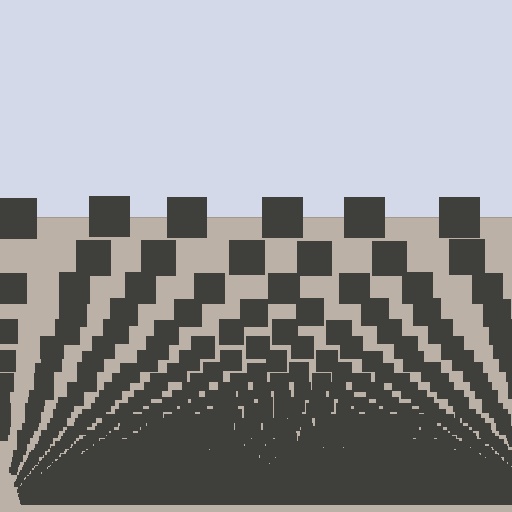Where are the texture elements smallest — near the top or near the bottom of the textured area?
Near the bottom.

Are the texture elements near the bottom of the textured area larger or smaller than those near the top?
Smaller. The gradient is inverted — elements near the bottom are smaller and denser.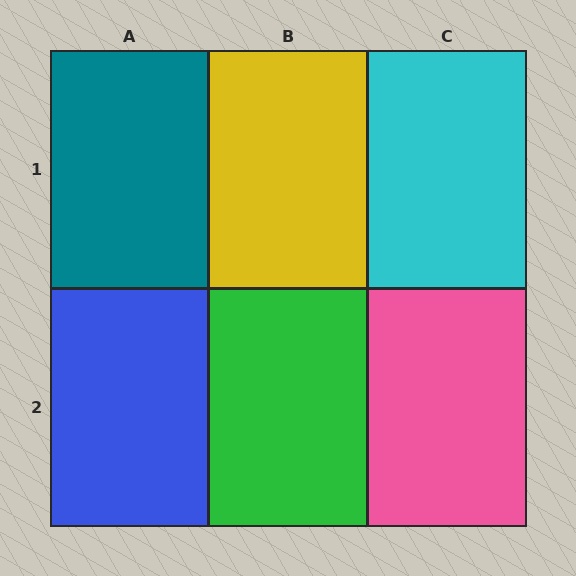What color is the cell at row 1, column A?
Teal.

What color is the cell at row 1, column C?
Cyan.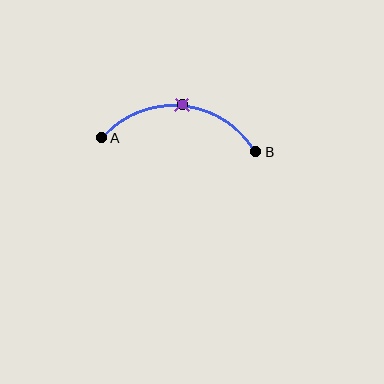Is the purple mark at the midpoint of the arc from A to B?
Yes. The purple mark lies on the arc at equal arc-length from both A and B — it is the arc midpoint.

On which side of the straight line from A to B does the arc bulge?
The arc bulges above the straight line connecting A and B.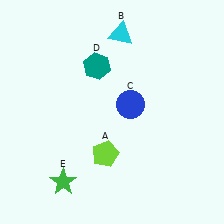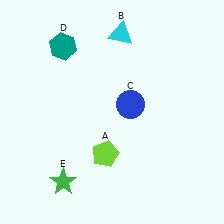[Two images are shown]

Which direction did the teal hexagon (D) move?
The teal hexagon (D) moved left.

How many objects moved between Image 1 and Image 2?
1 object moved between the two images.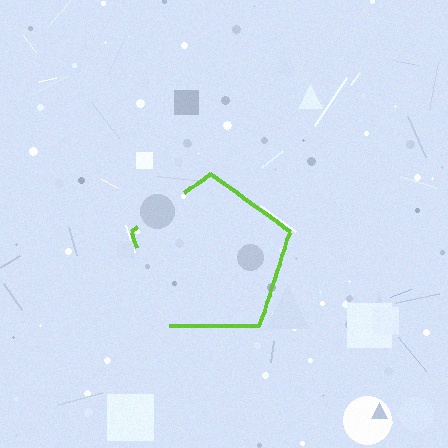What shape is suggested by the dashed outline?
The dashed outline suggests a pentagon.